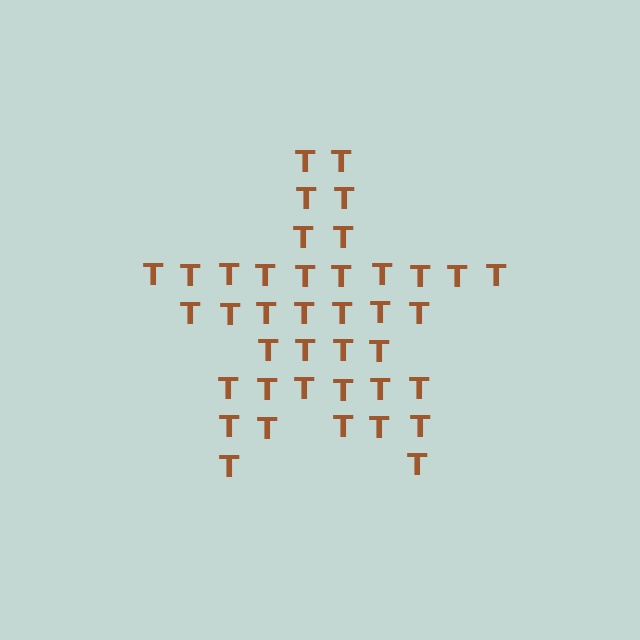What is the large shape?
The large shape is a star.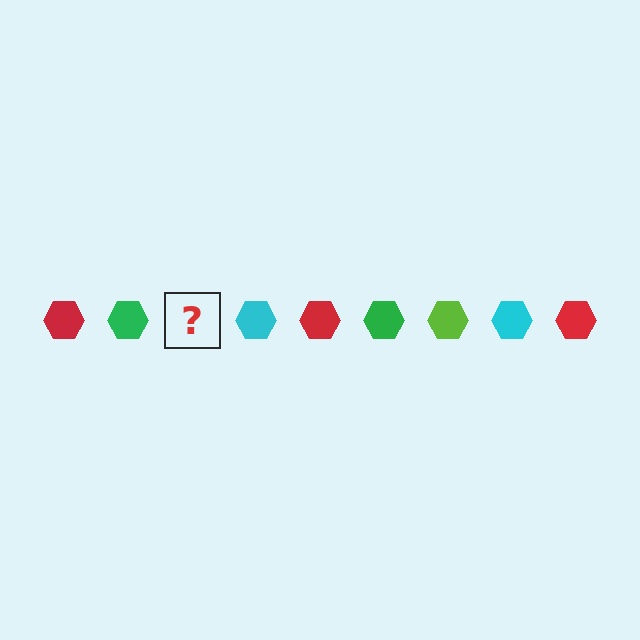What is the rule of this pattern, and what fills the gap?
The rule is that the pattern cycles through red, green, lime, cyan hexagons. The gap should be filled with a lime hexagon.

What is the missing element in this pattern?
The missing element is a lime hexagon.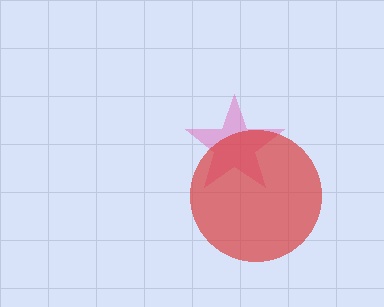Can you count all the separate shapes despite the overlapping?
Yes, there are 2 separate shapes.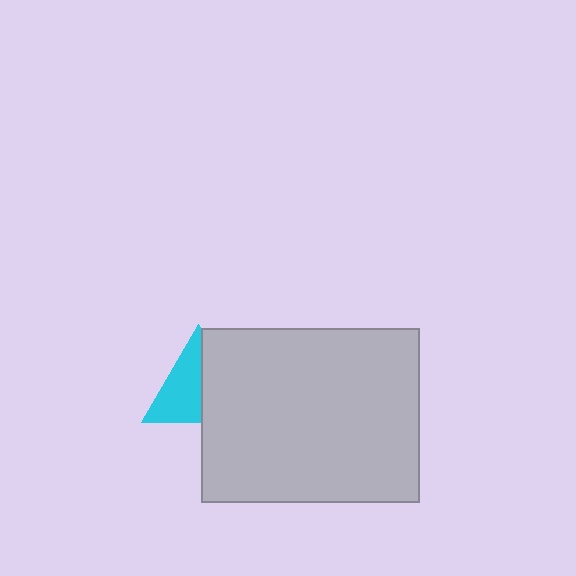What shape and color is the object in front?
The object in front is a light gray rectangle.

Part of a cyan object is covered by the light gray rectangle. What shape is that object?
It is a triangle.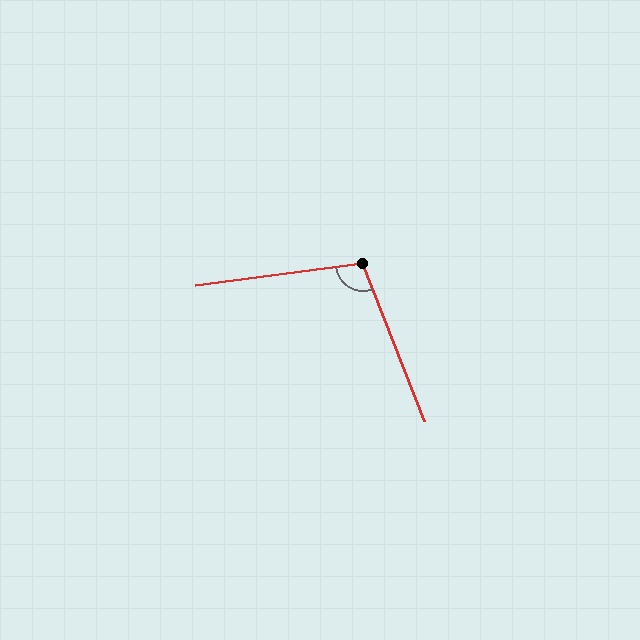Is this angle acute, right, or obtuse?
It is obtuse.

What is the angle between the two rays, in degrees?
Approximately 104 degrees.